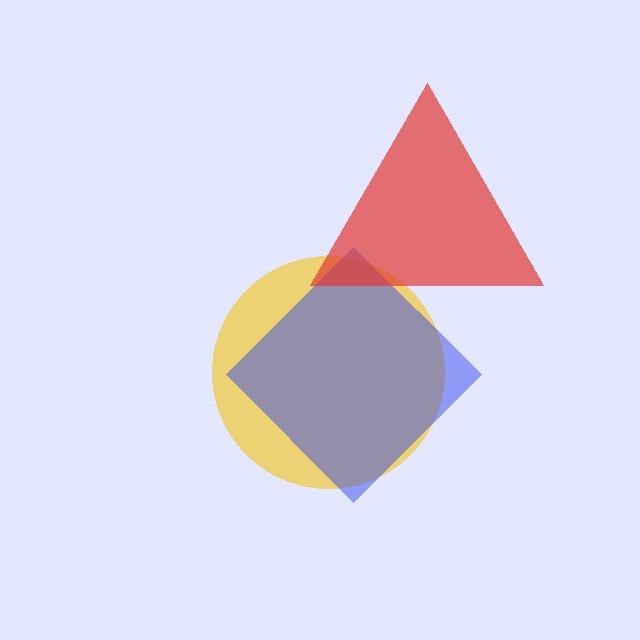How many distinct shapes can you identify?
There are 3 distinct shapes: a yellow circle, a blue diamond, a red triangle.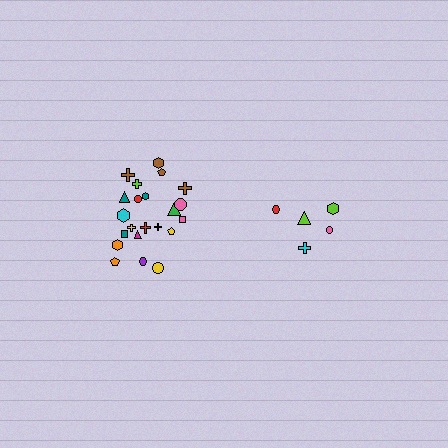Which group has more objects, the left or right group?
The left group.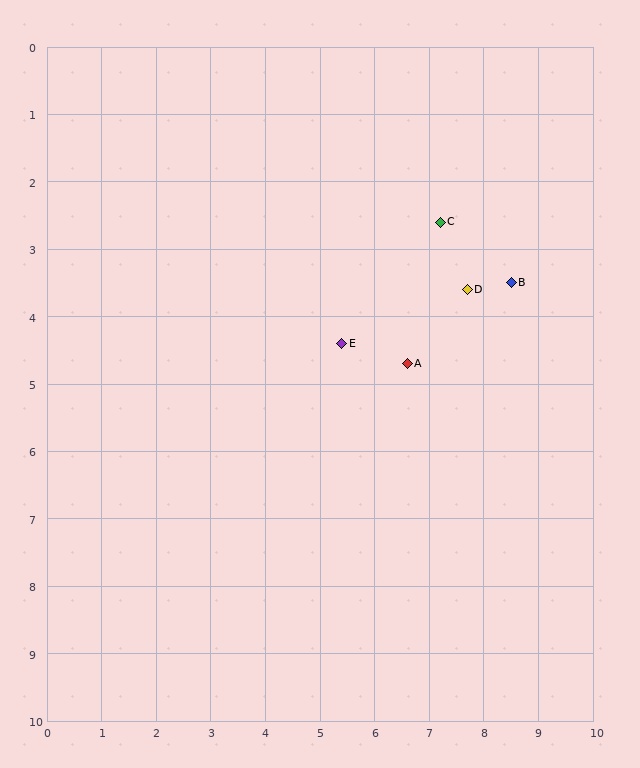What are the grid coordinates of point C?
Point C is at approximately (7.2, 2.6).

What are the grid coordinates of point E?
Point E is at approximately (5.4, 4.4).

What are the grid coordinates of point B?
Point B is at approximately (8.5, 3.5).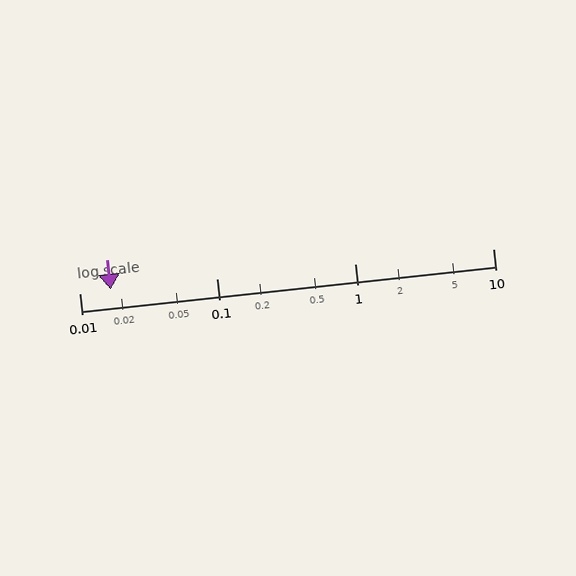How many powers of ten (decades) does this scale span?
The scale spans 3 decades, from 0.01 to 10.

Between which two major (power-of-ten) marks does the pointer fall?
The pointer is between 0.01 and 0.1.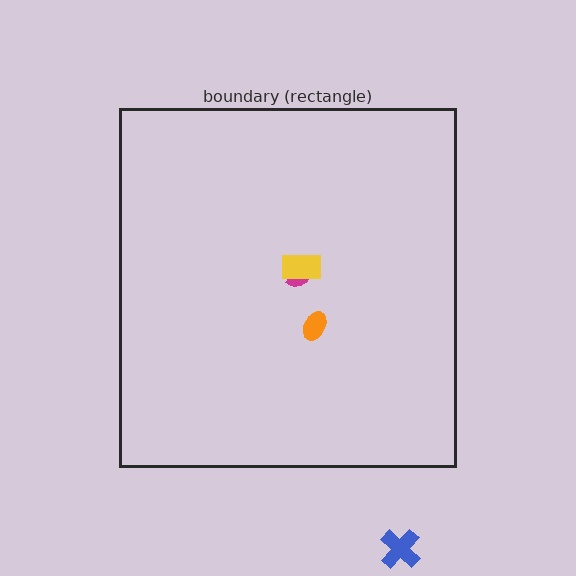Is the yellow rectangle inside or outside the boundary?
Inside.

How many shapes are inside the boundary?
3 inside, 1 outside.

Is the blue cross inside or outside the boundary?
Outside.